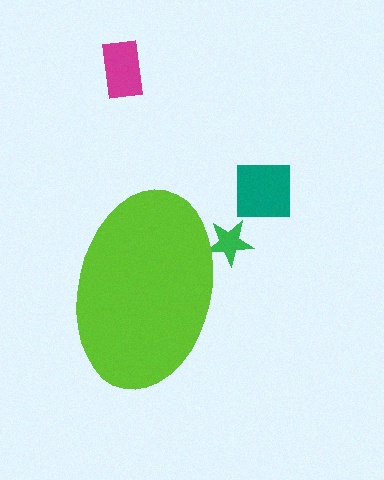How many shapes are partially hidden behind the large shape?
1 shape is partially hidden.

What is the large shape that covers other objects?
A lime ellipse.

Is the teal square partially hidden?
No, the teal square is fully visible.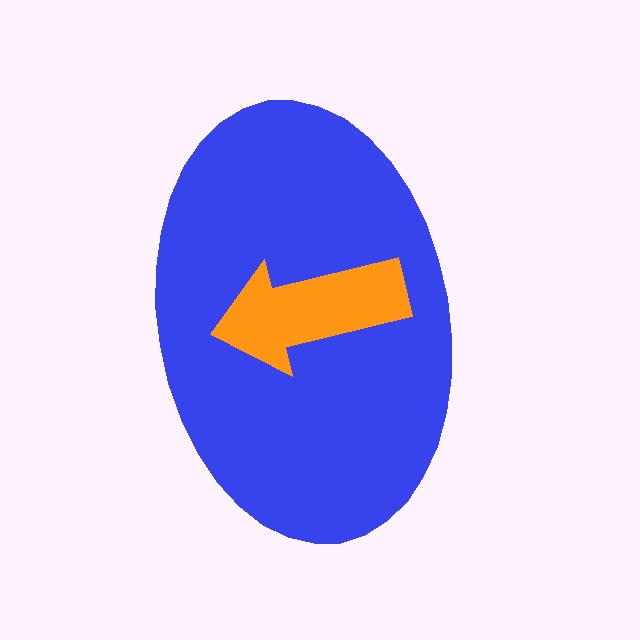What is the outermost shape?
The blue ellipse.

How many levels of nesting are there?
2.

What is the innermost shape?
The orange arrow.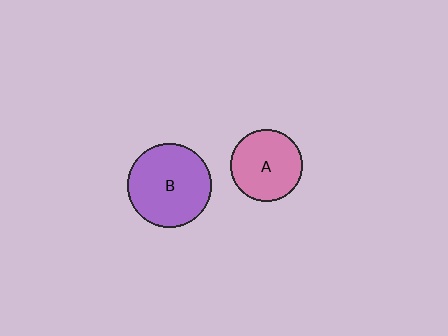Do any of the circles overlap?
No, none of the circles overlap.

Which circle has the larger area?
Circle B (purple).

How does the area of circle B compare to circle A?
Approximately 1.4 times.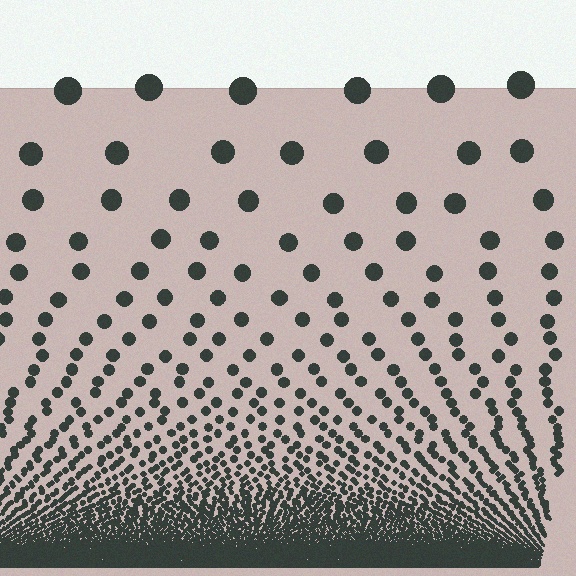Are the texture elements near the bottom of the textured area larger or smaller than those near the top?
Smaller. The gradient is inverted — elements near the bottom are smaller and denser.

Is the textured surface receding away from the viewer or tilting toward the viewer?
The surface appears to tilt toward the viewer. Texture elements get larger and sparser toward the top.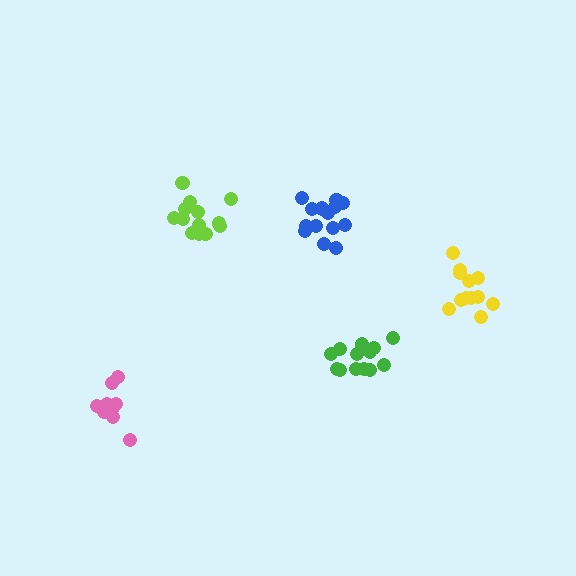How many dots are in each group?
Group 1: 13 dots, Group 2: 10 dots, Group 3: 13 dots, Group 4: 14 dots, Group 5: 12 dots (62 total).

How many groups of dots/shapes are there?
There are 5 groups.